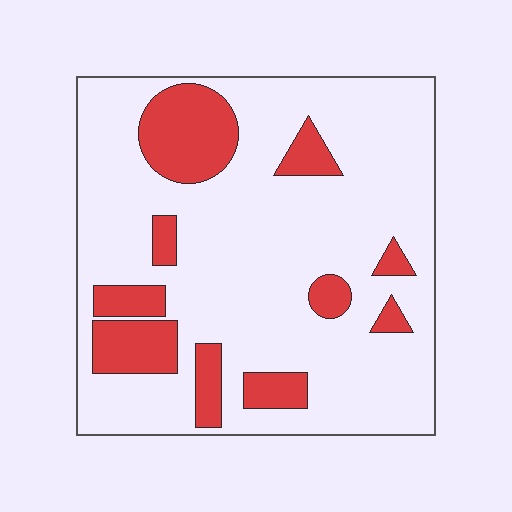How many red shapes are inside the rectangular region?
10.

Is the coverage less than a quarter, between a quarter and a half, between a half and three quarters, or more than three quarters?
Less than a quarter.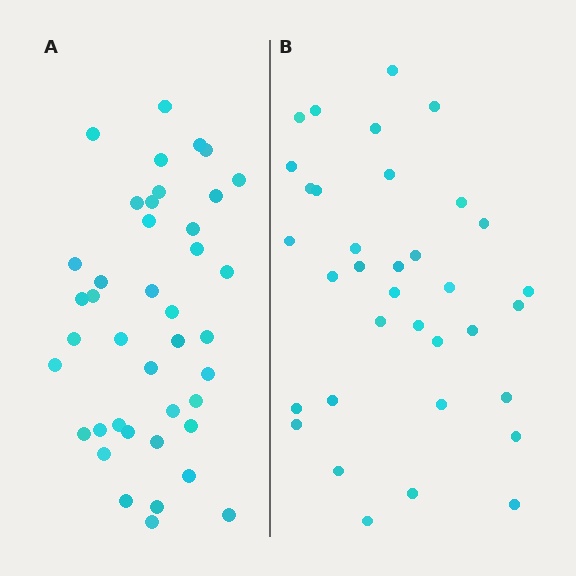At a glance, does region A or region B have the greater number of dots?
Region A (the left region) has more dots.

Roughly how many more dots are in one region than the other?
Region A has about 6 more dots than region B.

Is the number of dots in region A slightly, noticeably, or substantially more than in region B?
Region A has only slightly more — the two regions are fairly close. The ratio is roughly 1.2 to 1.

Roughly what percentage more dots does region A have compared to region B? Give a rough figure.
About 15% more.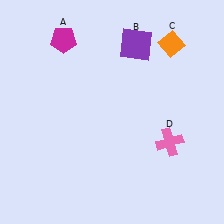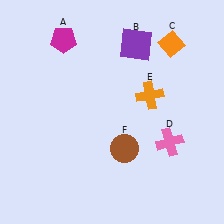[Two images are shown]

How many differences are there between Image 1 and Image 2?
There are 2 differences between the two images.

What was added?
An orange cross (E), a brown circle (F) were added in Image 2.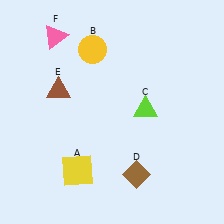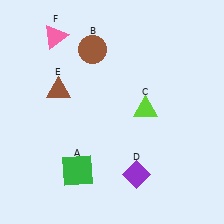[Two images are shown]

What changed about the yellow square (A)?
In Image 1, A is yellow. In Image 2, it changed to green.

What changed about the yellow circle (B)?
In Image 1, B is yellow. In Image 2, it changed to brown.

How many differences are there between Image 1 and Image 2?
There are 3 differences between the two images.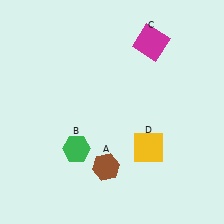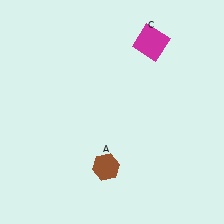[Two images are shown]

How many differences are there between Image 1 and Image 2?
There are 2 differences between the two images.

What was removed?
The green hexagon (B), the yellow square (D) were removed in Image 2.